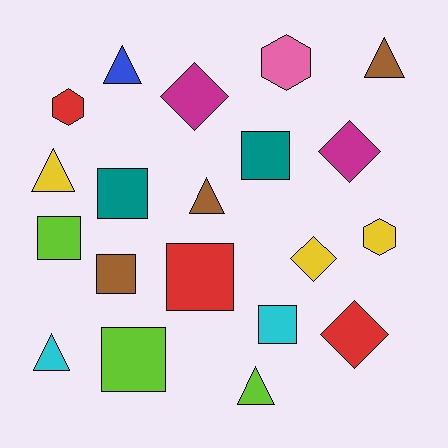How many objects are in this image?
There are 20 objects.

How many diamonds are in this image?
There are 4 diamonds.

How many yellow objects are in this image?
There are 3 yellow objects.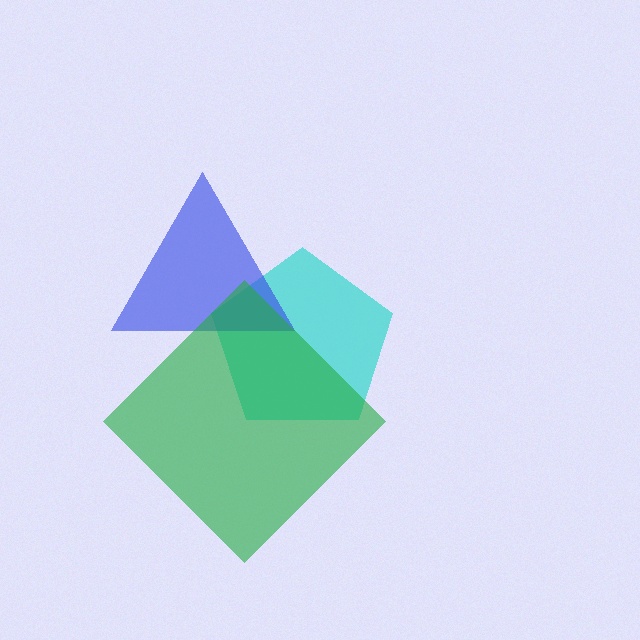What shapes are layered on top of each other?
The layered shapes are: a cyan pentagon, a blue triangle, a green diamond.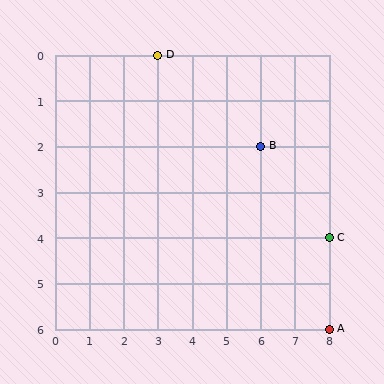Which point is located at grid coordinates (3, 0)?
Point D is at (3, 0).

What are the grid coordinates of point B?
Point B is at grid coordinates (6, 2).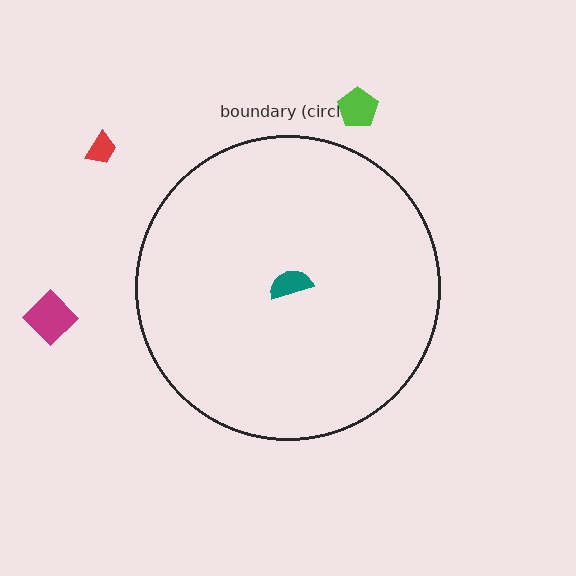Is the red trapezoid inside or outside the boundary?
Outside.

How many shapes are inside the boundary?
1 inside, 3 outside.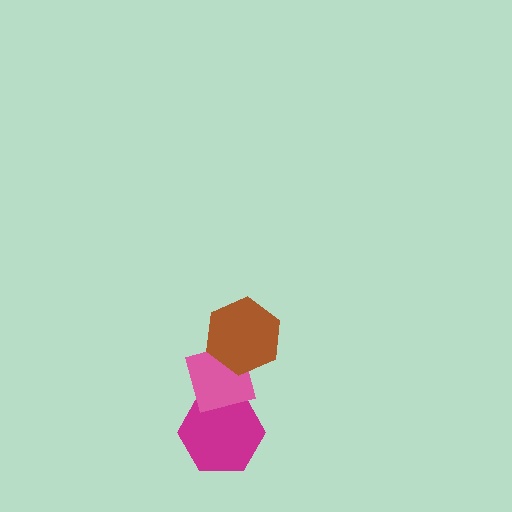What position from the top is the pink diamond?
The pink diamond is 2nd from the top.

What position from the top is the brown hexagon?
The brown hexagon is 1st from the top.